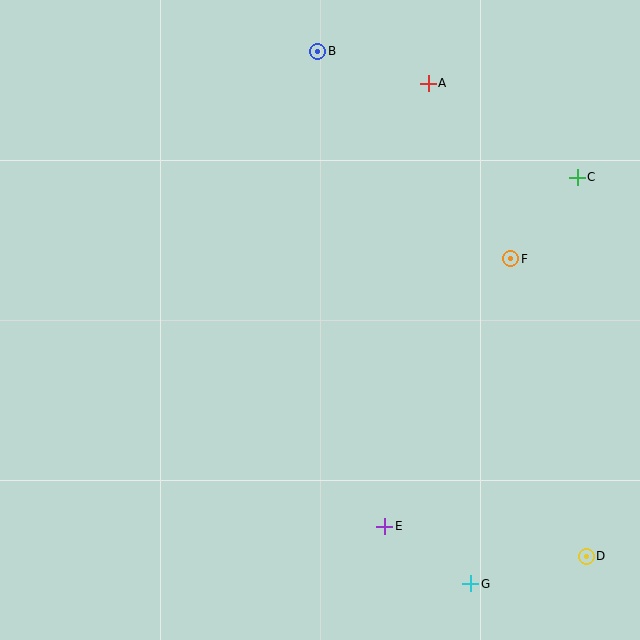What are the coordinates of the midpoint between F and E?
The midpoint between F and E is at (448, 393).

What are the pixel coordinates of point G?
Point G is at (471, 584).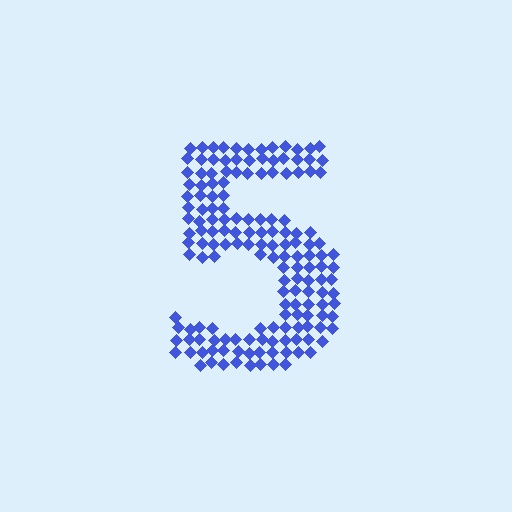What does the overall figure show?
The overall figure shows the digit 5.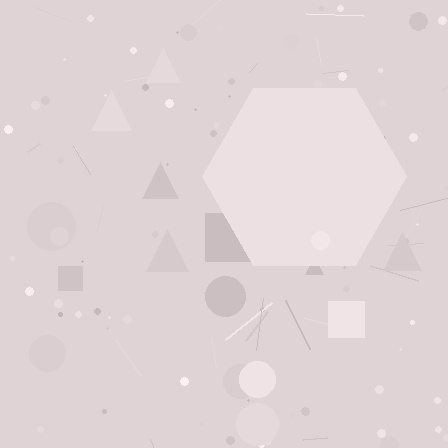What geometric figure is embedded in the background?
A hexagon is embedded in the background.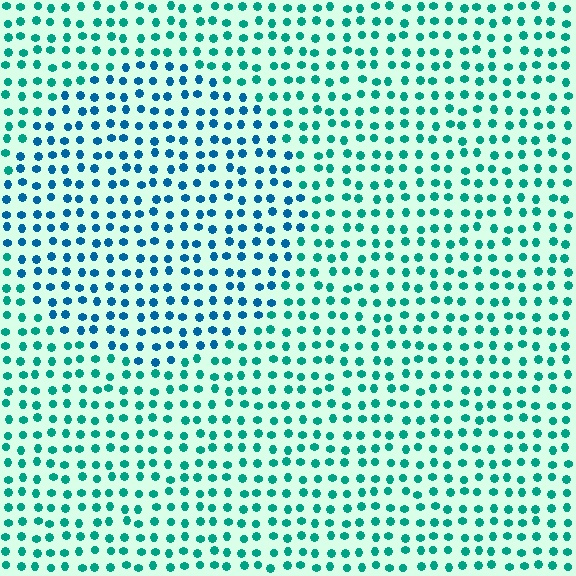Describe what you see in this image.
The image is filled with small teal elements in a uniform arrangement. A circle-shaped region is visible where the elements are tinted to a slightly different hue, forming a subtle color boundary.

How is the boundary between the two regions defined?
The boundary is defined purely by a slight shift in hue (about 34 degrees). Spacing, size, and orientation are identical on both sides.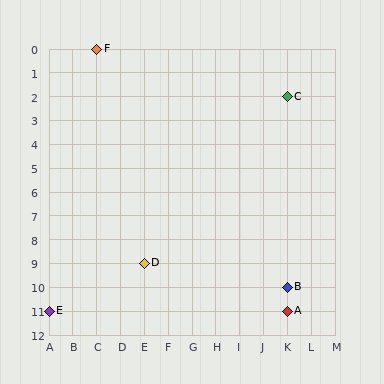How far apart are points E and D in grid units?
Points E and D are 4 columns and 2 rows apart (about 4.5 grid units diagonally).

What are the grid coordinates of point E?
Point E is at grid coordinates (A, 11).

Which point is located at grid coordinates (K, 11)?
Point A is at (K, 11).